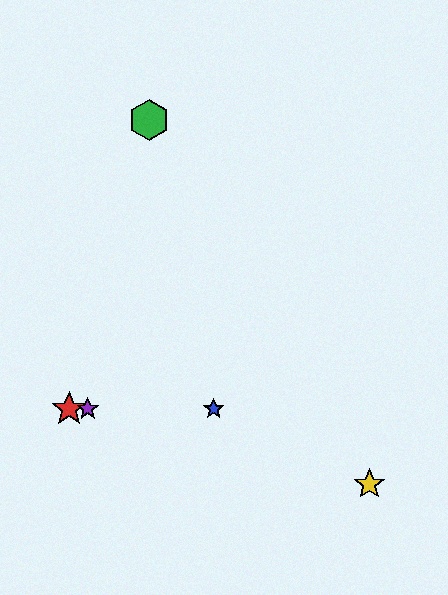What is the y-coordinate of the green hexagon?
The green hexagon is at y≈120.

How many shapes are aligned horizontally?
3 shapes (the red star, the blue star, the purple star) are aligned horizontally.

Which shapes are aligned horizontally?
The red star, the blue star, the purple star are aligned horizontally.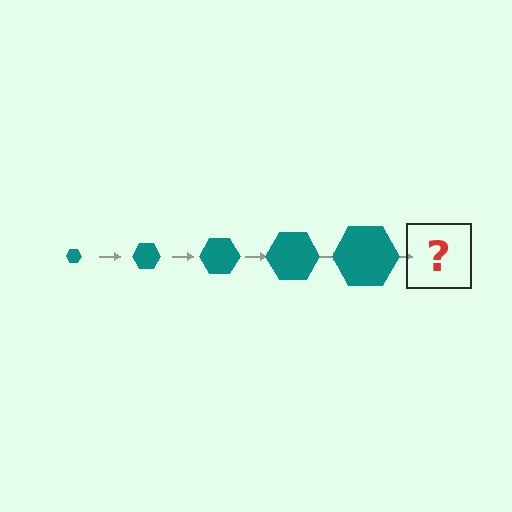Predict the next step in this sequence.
The next step is a teal hexagon, larger than the previous one.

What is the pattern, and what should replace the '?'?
The pattern is that the hexagon gets progressively larger each step. The '?' should be a teal hexagon, larger than the previous one.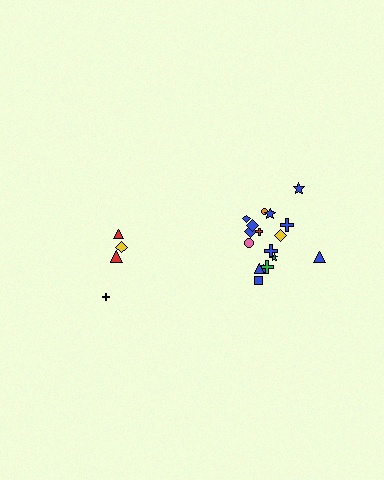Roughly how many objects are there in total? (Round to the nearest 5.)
Roughly 20 objects in total.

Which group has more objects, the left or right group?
The right group.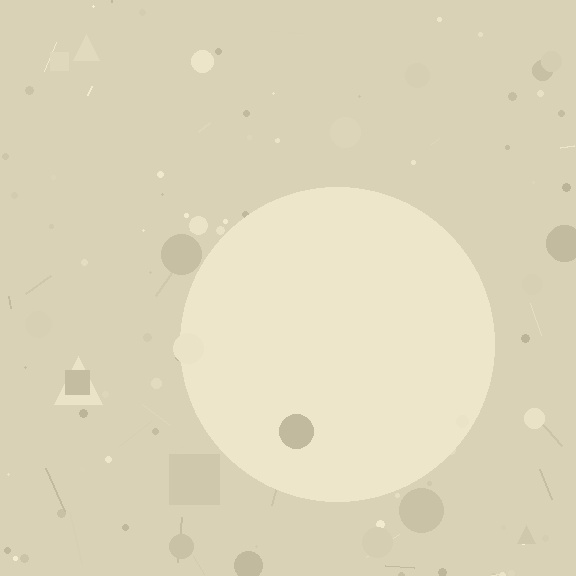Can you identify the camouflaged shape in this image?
The camouflaged shape is a circle.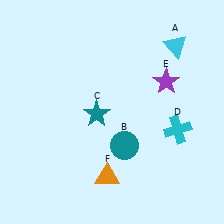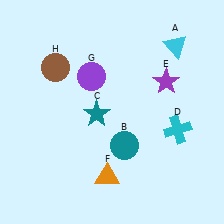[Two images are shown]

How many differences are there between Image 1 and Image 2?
There are 2 differences between the two images.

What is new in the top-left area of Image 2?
A brown circle (H) was added in the top-left area of Image 2.